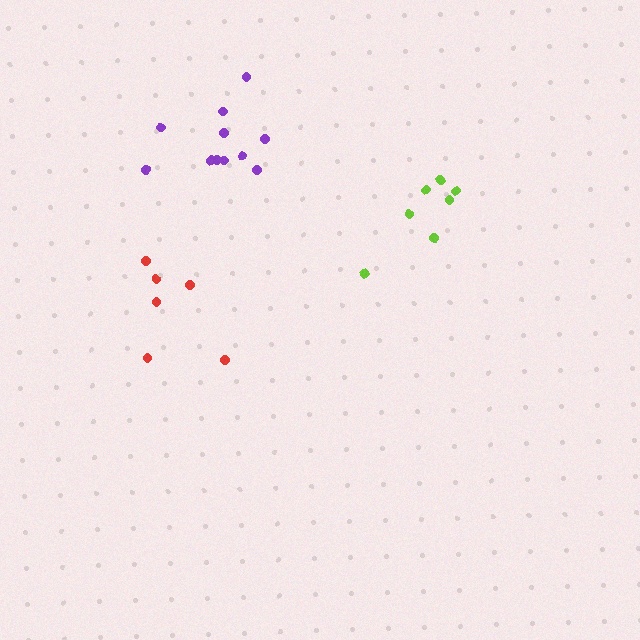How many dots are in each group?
Group 1: 7 dots, Group 2: 11 dots, Group 3: 6 dots (24 total).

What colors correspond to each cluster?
The clusters are colored: lime, purple, red.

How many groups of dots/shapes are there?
There are 3 groups.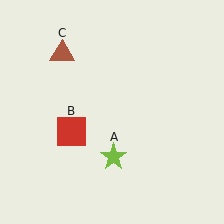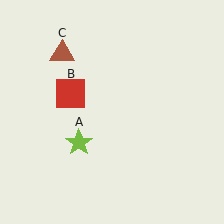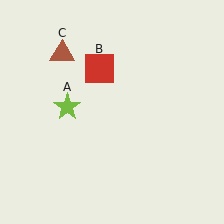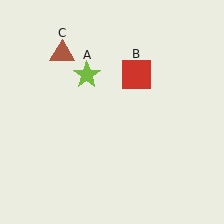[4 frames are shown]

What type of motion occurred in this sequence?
The lime star (object A), red square (object B) rotated clockwise around the center of the scene.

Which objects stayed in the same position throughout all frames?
Brown triangle (object C) remained stationary.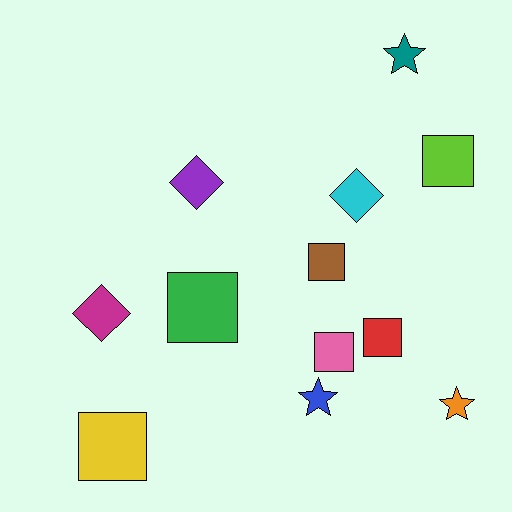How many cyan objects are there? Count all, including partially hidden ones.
There is 1 cyan object.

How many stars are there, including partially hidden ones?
There are 3 stars.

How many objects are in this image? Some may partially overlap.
There are 12 objects.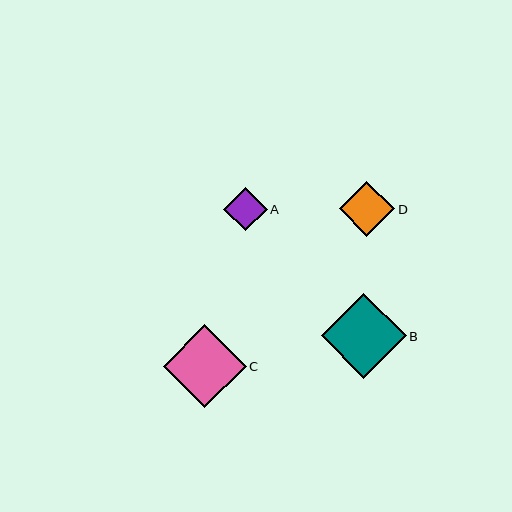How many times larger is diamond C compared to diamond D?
Diamond C is approximately 1.5 times the size of diamond D.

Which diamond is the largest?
Diamond B is the largest with a size of approximately 85 pixels.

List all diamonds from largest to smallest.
From largest to smallest: B, C, D, A.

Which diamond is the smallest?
Diamond A is the smallest with a size of approximately 44 pixels.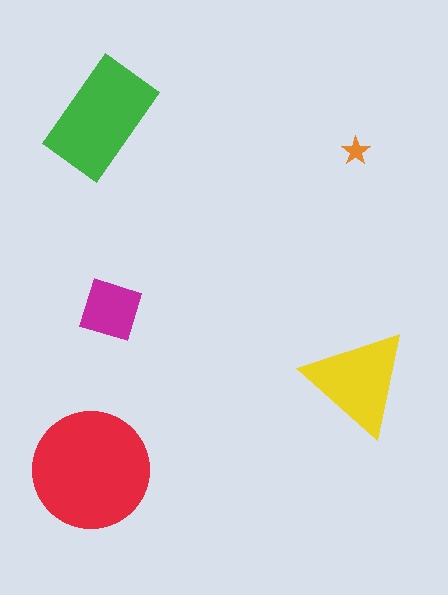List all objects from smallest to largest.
The orange star, the magenta diamond, the yellow triangle, the green rectangle, the red circle.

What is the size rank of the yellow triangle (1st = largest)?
3rd.